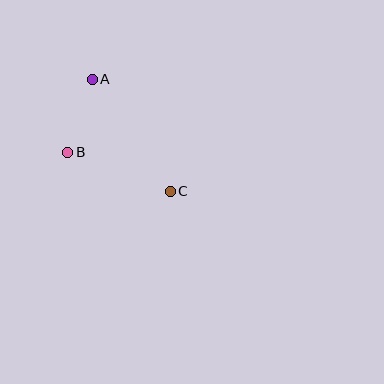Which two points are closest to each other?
Points A and B are closest to each other.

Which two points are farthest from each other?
Points A and C are farthest from each other.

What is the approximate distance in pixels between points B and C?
The distance between B and C is approximately 110 pixels.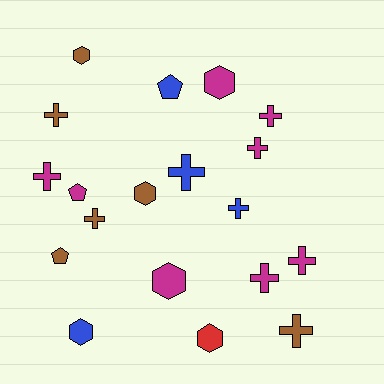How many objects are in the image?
There are 19 objects.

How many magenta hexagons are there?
There are 2 magenta hexagons.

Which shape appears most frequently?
Cross, with 10 objects.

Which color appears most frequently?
Magenta, with 8 objects.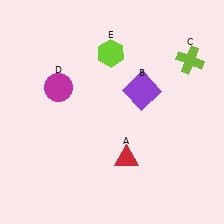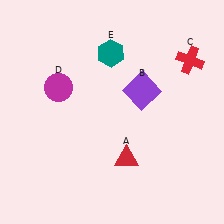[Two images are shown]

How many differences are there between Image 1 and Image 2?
There are 2 differences between the two images.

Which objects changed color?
C changed from lime to red. E changed from lime to teal.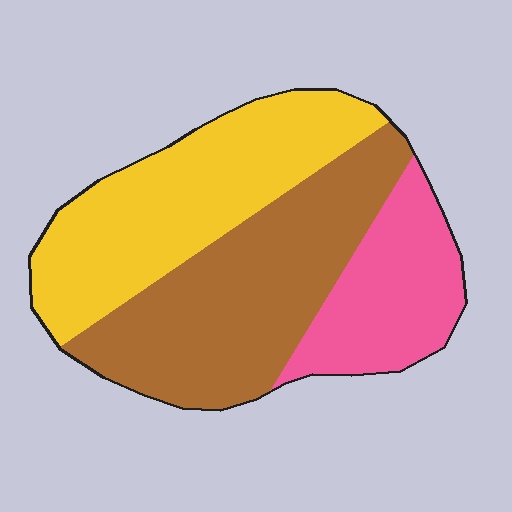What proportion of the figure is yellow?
Yellow covers 37% of the figure.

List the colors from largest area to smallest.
From largest to smallest: brown, yellow, pink.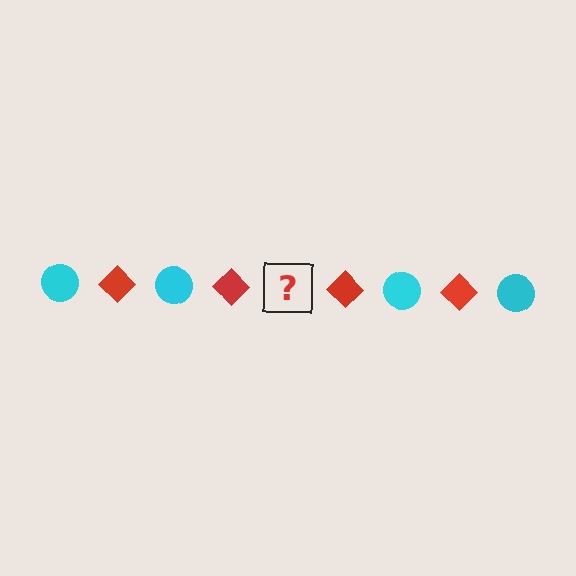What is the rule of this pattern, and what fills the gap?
The rule is that the pattern alternates between cyan circle and red diamond. The gap should be filled with a cyan circle.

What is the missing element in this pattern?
The missing element is a cyan circle.